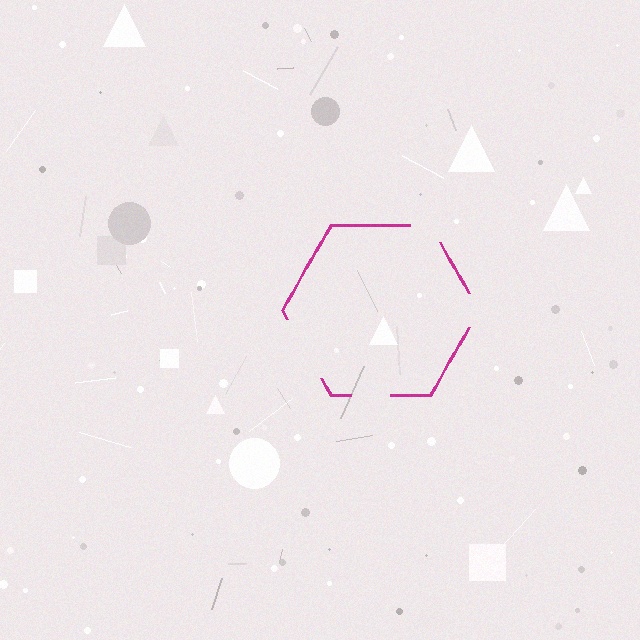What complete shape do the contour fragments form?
The contour fragments form a hexagon.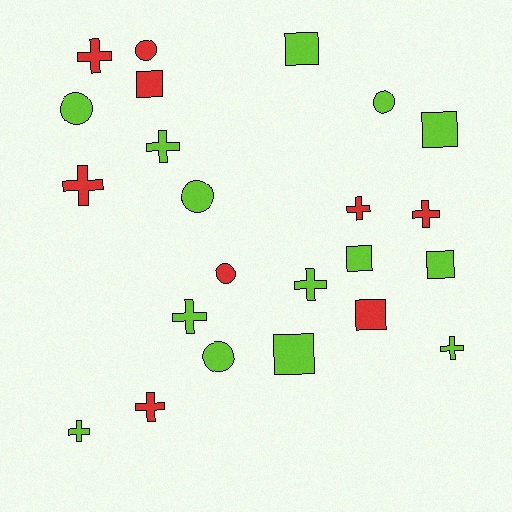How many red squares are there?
There are 2 red squares.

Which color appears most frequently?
Lime, with 14 objects.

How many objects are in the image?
There are 23 objects.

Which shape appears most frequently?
Cross, with 10 objects.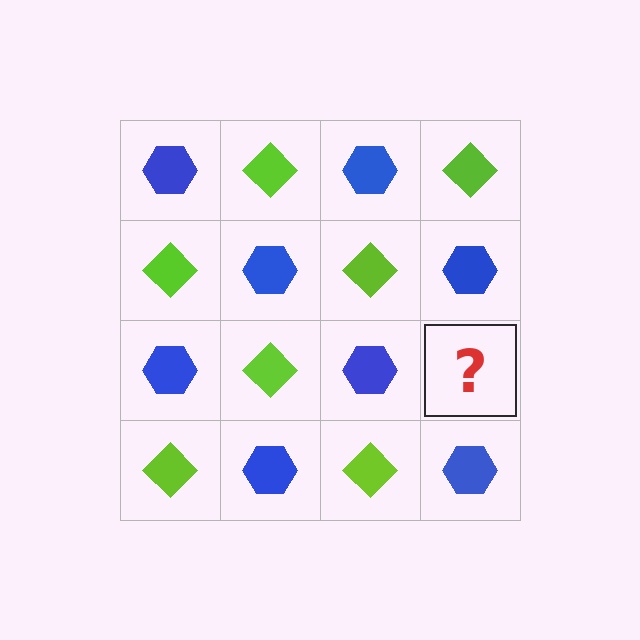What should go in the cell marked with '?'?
The missing cell should contain a lime diamond.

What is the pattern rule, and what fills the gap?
The rule is that it alternates blue hexagon and lime diamond in a checkerboard pattern. The gap should be filled with a lime diamond.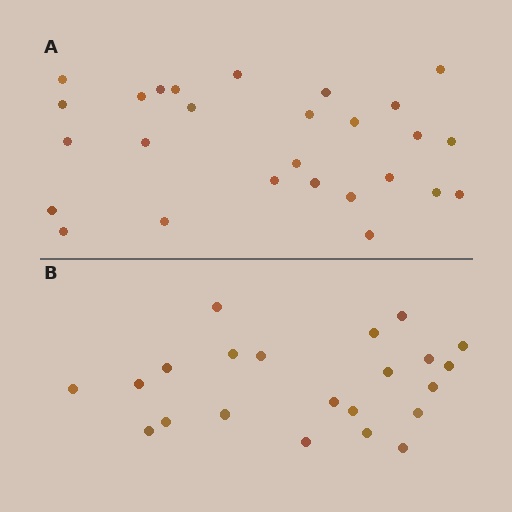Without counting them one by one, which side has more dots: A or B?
Region A (the top region) has more dots.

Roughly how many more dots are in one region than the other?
Region A has about 5 more dots than region B.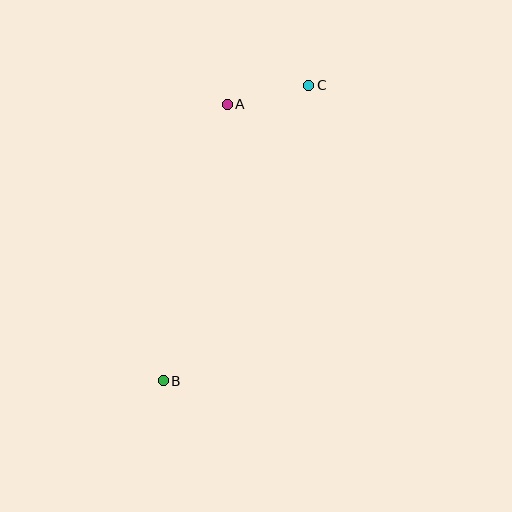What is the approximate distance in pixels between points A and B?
The distance between A and B is approximately 284 pixels.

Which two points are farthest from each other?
Points B and C are farthest from each other.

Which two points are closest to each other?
Points A and C are closest to each other.